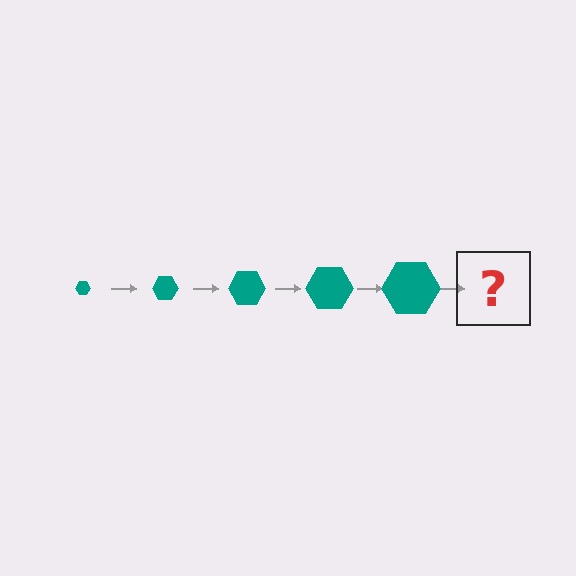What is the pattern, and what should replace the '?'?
The pattern is that the hexagon gets progressively larger each step. The '?' should be a teal hexagon, larger than the previous one.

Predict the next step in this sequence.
The next step is a teal hexagon, larger than the previous one.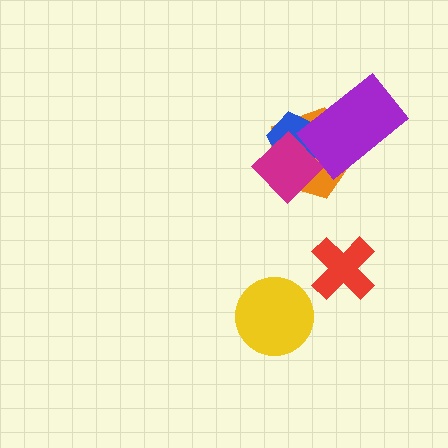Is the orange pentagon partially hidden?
Yes, it is partially covered by another shape.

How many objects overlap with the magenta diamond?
2 objects overlap with the magenta diamond.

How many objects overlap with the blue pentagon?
3 objects overlap with the blue pentagon.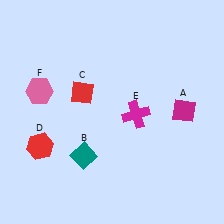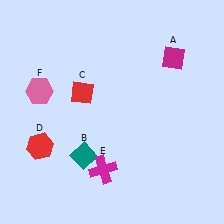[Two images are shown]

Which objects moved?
The objects that moved are: the magenta diamond (A), the magenta cross (E).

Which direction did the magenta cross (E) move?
The magenta cross (E) moved down.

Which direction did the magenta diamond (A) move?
The magenta diamond (A) moved up.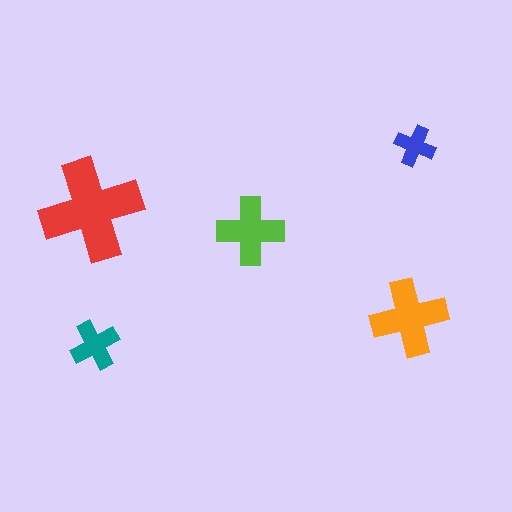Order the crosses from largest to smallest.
the red one, the orange one, the lime one, the teal one, the blue one.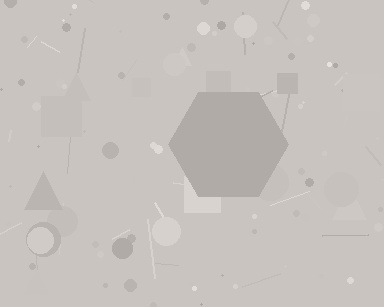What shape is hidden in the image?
A hexagon is hidden in the image.